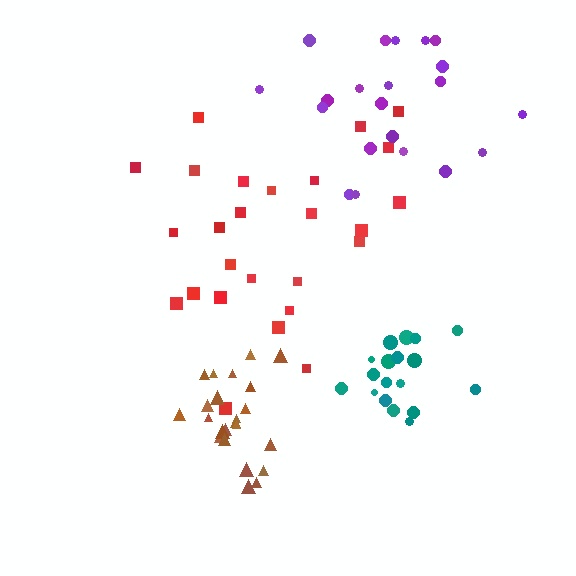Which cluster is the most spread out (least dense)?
Red.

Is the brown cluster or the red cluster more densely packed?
Brown.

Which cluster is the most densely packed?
Teal.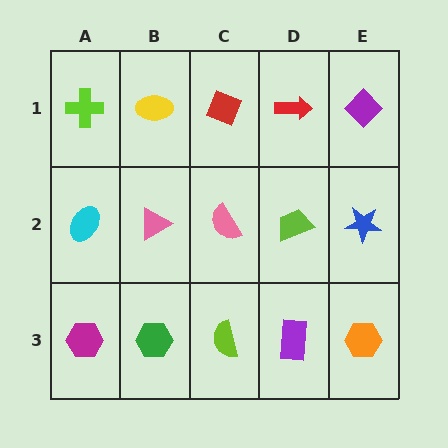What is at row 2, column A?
A cyan ellipse.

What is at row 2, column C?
A pink semicircle.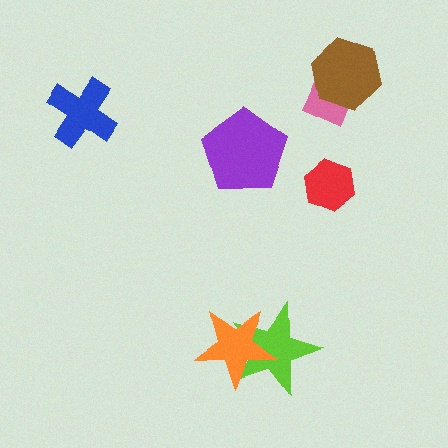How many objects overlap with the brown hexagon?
1 object overlaps with the brown hexagon.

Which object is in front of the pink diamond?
The brown hexagon is in front of the pink diamond.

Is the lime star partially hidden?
Yes, it is partially covered by another shape.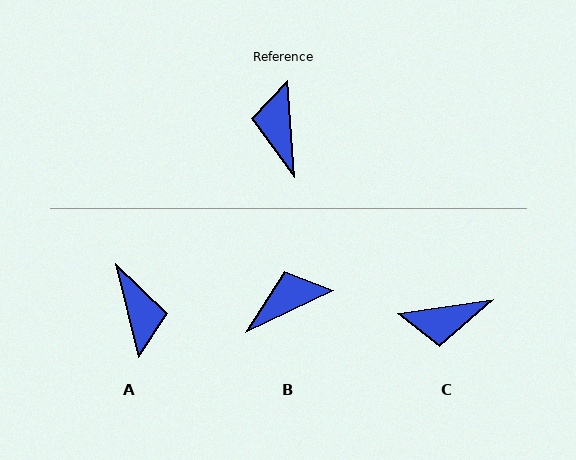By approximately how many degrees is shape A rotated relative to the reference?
Approximately 170 degrees clockwise.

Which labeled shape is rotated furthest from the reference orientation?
A, about 170 degrees away.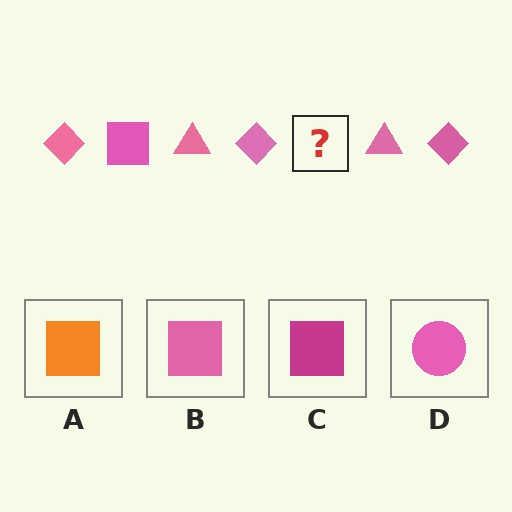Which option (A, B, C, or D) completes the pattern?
B.